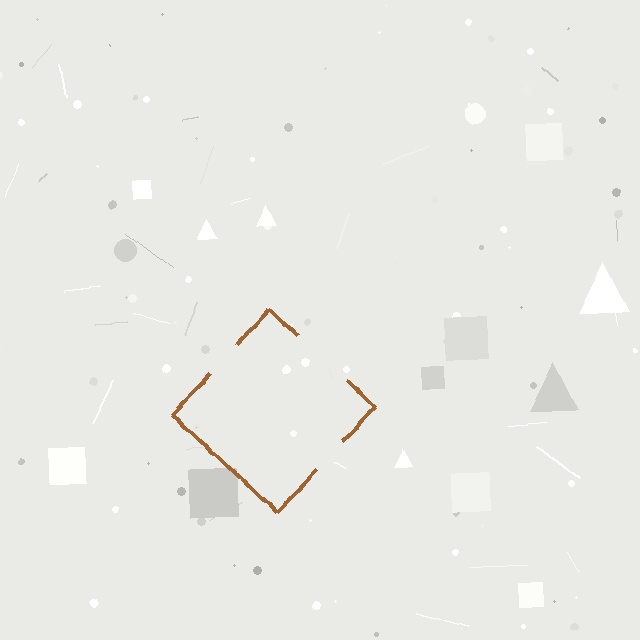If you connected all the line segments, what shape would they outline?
They would outline a diamond.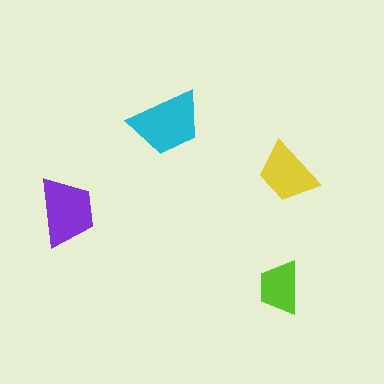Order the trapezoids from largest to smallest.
the cyan one, the purple one, the yellow one, the lime one.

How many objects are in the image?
There are 4 objects in the image.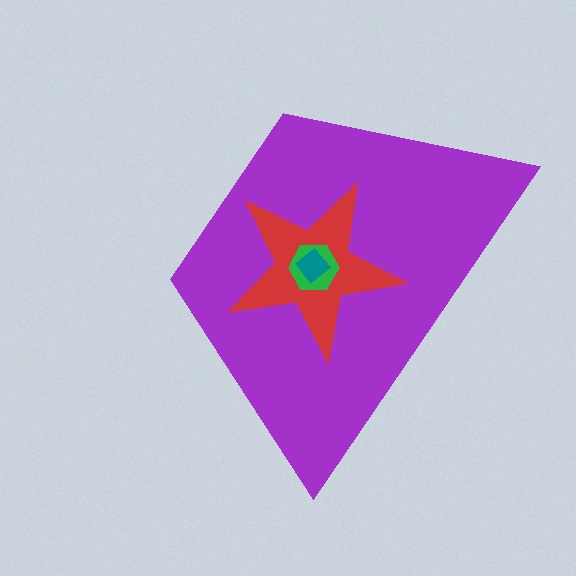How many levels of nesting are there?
4.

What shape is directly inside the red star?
The green hexagon.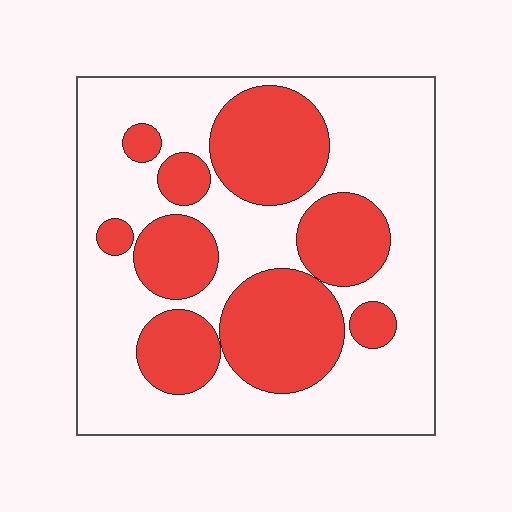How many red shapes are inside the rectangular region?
9.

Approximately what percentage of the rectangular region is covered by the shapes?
Approximately 40%.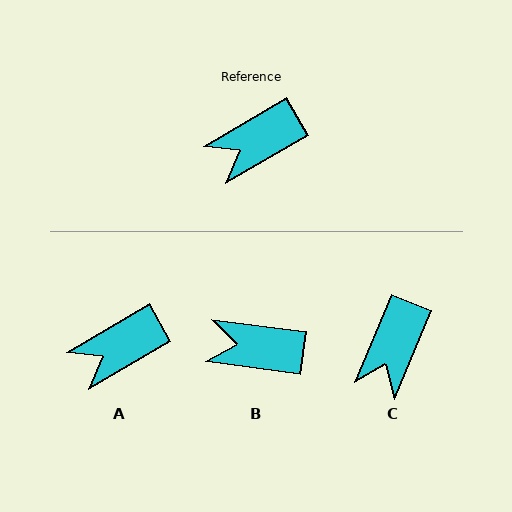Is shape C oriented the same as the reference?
No, it is off by about 37 degrees.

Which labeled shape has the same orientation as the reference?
A.